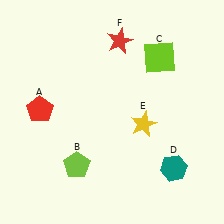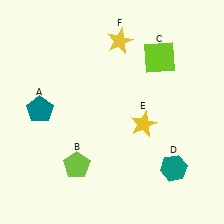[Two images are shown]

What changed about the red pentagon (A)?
In Image 1, A is red. In Image 2, it changed to teal.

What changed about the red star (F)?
In Image 1, F is red. In Image 2, it changed to yellow.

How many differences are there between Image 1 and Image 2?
There are 2 differences between the two images.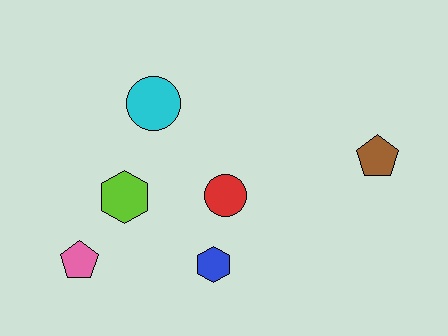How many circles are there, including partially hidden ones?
There are 2 circles.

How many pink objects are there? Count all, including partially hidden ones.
There is 1 pink object.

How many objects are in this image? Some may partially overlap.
There are 6 objects.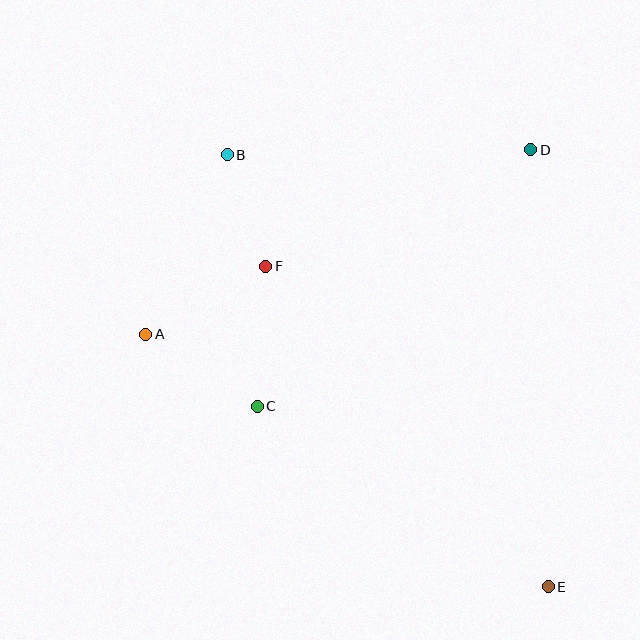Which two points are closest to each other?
Points B and F are closest to each other.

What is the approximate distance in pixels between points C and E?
The distance between C and E is approximately 343 pixels.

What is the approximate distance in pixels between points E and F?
The distance between E and F is approximately 427 pixels.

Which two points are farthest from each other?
Points B and E are farthest from each other.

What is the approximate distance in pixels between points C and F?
The distance between C and F is approximately 140 pixels.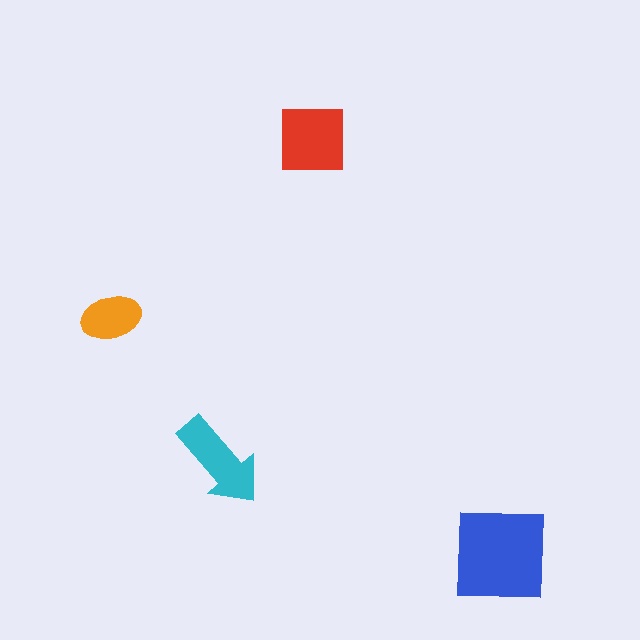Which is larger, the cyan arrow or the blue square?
The blue square.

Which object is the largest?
The blue square.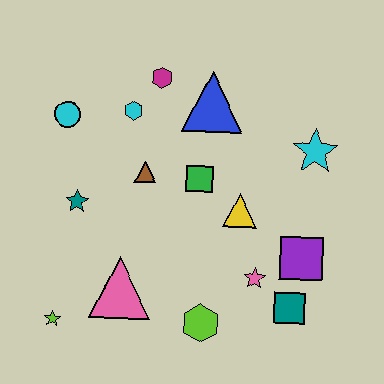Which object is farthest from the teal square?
The cyan circle is farthest from the teal square.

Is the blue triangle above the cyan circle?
Yes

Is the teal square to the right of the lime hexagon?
Yes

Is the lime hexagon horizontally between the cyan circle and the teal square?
Yes